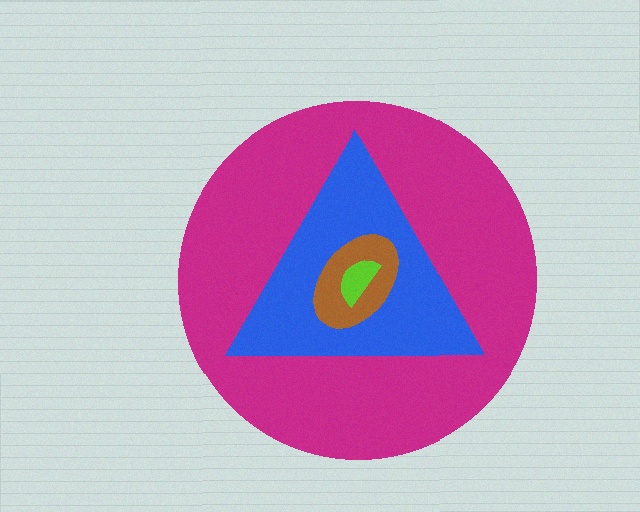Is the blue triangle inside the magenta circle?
Yes.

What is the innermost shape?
The lime semicircle.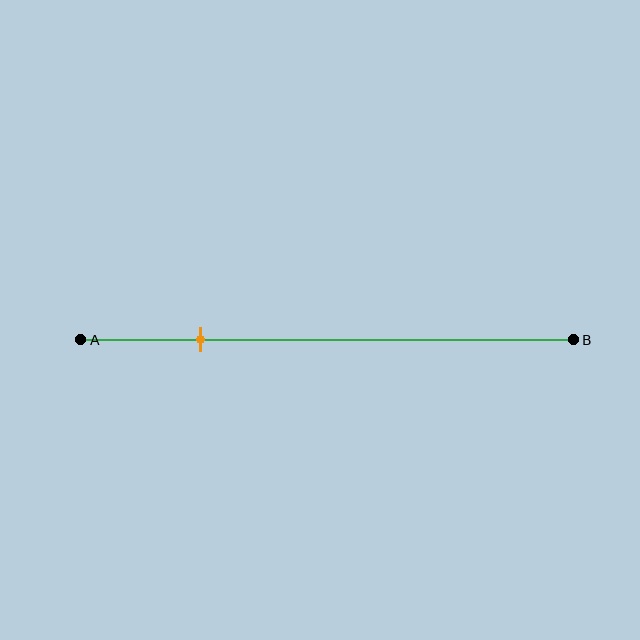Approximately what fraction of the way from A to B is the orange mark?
The orange mark is approximately 25% of the way from A to B.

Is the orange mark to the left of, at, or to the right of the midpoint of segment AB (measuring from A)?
The orange mark is to the left of the midpoint of segment AB.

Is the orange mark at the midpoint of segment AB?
No, the mark is at about 25% from A, not at the 50% midpoint.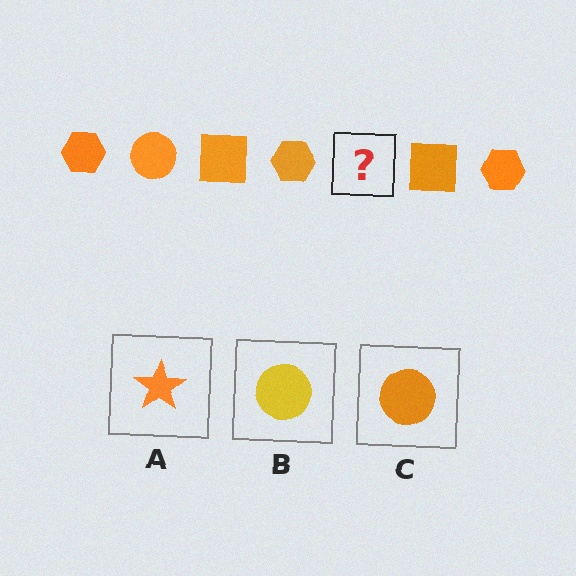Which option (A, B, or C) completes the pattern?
C.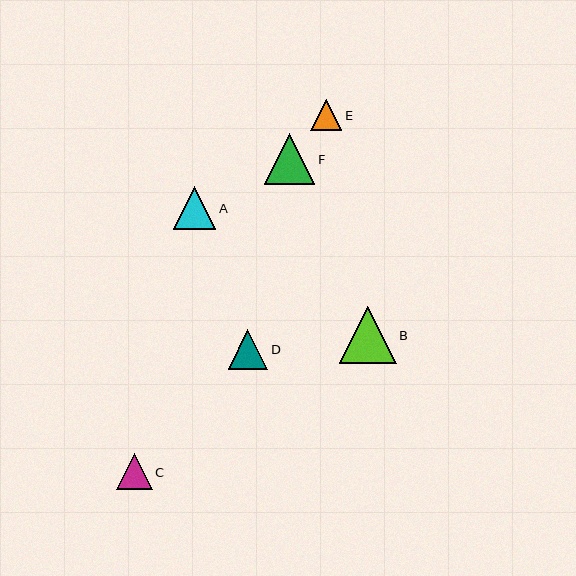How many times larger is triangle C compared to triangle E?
Triangle C is approximately 1.2 times the size of triangle E.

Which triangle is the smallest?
Triangle E is the smallest with a size of approximately 31 pixels.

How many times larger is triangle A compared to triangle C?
Triangle A is approximately 1.2 times the size of triangle C.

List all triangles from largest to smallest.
From largest to smallest: B, F, A, D, C, E.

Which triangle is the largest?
Triangle B is the largest with a size of approximately 57 pixels.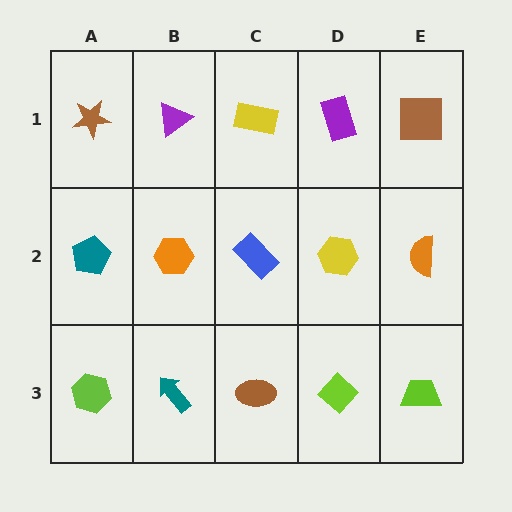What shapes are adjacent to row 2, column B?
A purple triangle (row 1, column B), a teal arrow (row 3, column B), a teal pentagon (row 2, column A), a blue rectangle (row 2, column C).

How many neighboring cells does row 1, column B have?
3.